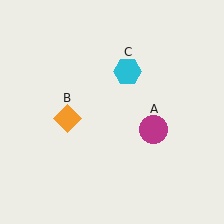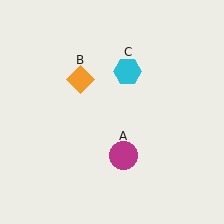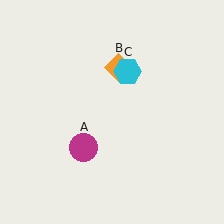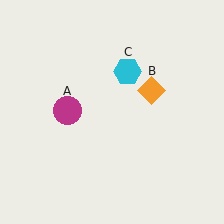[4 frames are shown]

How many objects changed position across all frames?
2 objects changed position: magenta circle (object A), orange diamond (object B).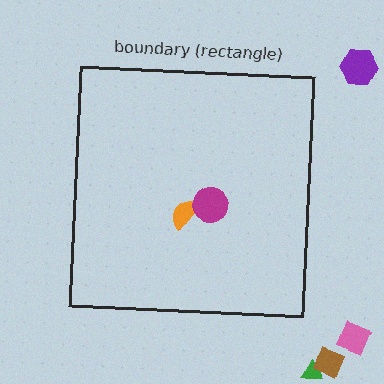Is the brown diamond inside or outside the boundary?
Outside.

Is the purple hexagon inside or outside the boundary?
Outside.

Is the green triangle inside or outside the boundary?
Outside.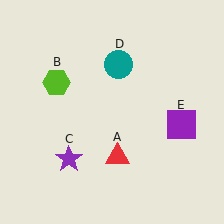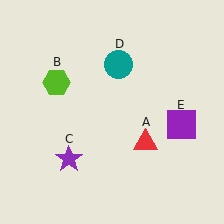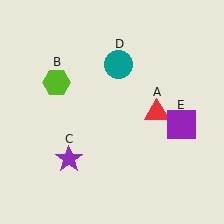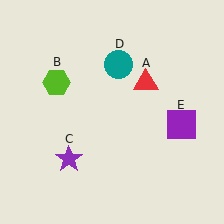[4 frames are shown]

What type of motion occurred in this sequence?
The red triangle (object A) rotated counterclockwise around the center of the scene.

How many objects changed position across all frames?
1 object changed position: red triangle (object A).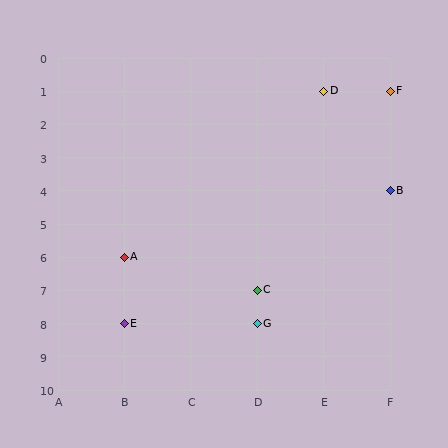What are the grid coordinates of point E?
Point E is at grid coordinates (B, 8).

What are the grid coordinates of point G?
Point G is at grid coordinates (D, 8).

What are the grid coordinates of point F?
Point F is at grid coordinates (F, 1).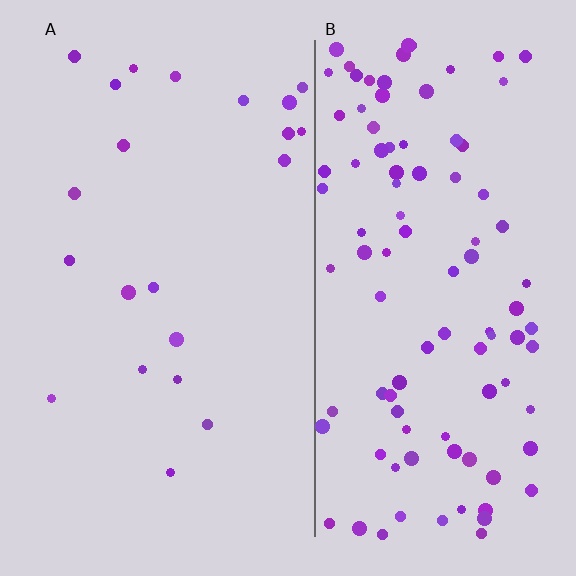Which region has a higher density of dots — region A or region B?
B (the right).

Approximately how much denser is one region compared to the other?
Approximately 4.8× — region B over region A.